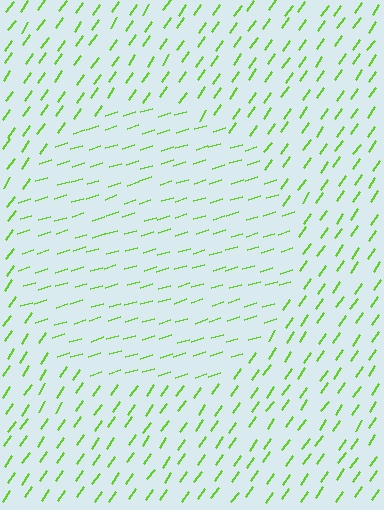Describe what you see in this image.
The image is filled with small lime line segments. A circle region in the image has lines oriented differently from the surrounding lines, creating a visible texture boundary.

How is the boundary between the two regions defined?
The boundary is defined purely by a change in line orientation (approximately 38 degrees difference). All lines are the same color and thickness.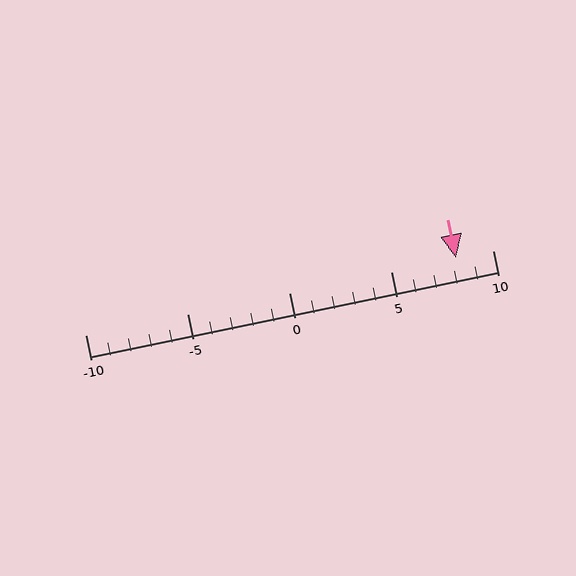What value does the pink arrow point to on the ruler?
The pink arrow points to approximately 8.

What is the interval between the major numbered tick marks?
The major tick marks are spaced 5 units apart.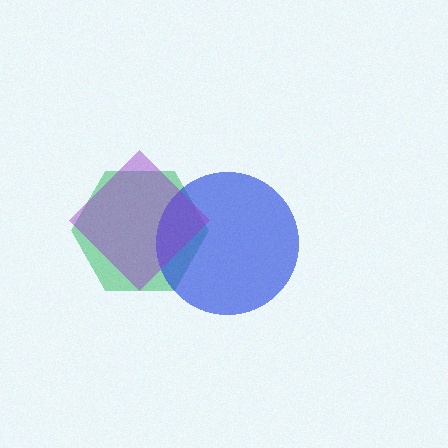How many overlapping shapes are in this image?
There are 3 overlapping shapes in the image.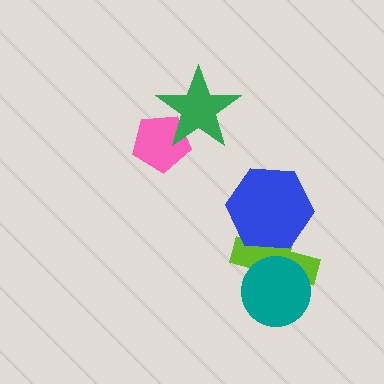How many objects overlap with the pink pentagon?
1 object overlaps with the pink pentagon.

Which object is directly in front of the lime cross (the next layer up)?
The teal circle is directly in front of the lime cross.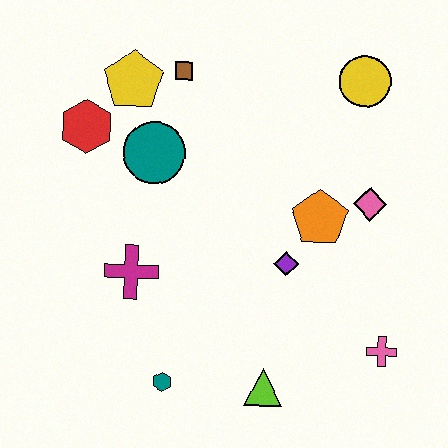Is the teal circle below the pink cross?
No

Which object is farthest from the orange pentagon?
The red hexagon is farthest from the orange pentagon.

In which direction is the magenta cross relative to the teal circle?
The magenta cross is below the teal circle.